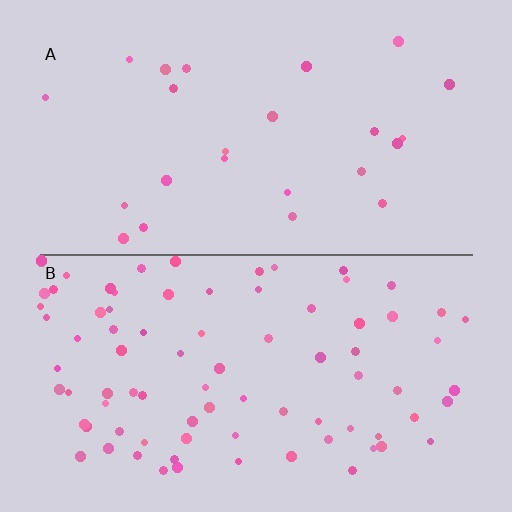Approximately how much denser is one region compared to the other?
Approximately 3.4× — region B over region A.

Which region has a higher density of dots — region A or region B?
B (the bottom).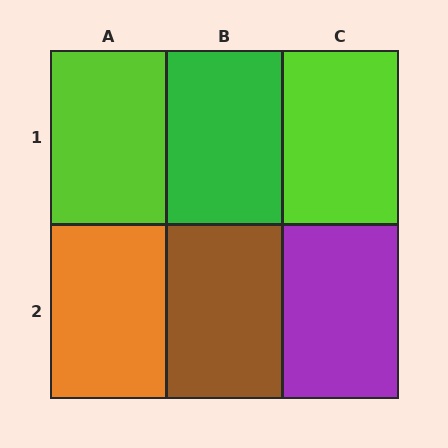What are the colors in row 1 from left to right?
Lime, green, lime.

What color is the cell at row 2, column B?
Brown.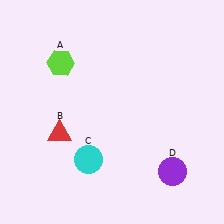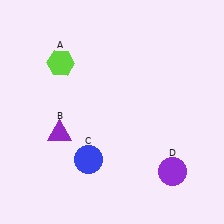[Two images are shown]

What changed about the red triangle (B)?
In Image 1, B is red. In Image 2, it changed to purple.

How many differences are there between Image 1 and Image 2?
There are 2 differences between the two images.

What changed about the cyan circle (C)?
In Image 1, C is cyan. In Image 2, it changed to blue.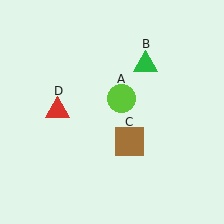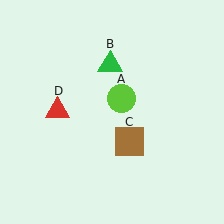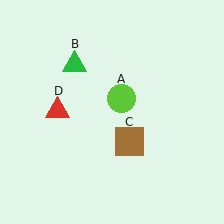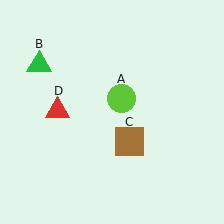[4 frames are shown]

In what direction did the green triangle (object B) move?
The green triangle (object B) moved left.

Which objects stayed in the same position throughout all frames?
Lime circle (object A) and brown square (object C) and red triangle (object D) remained stationary.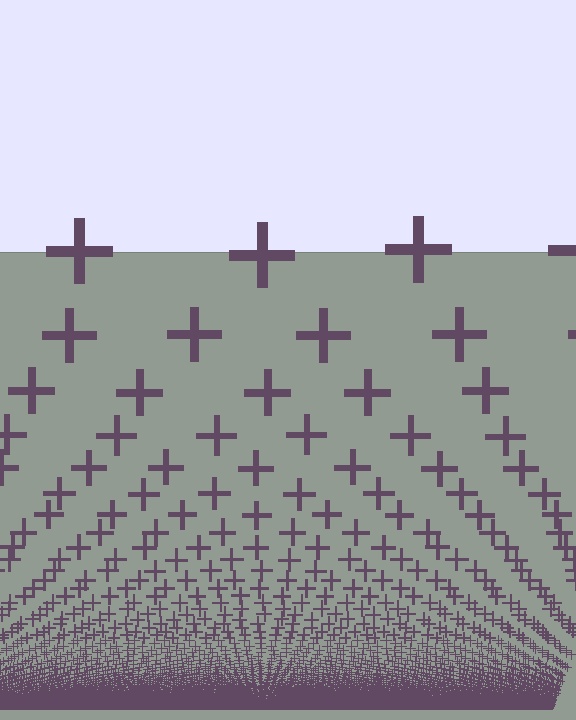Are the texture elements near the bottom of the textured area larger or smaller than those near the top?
Smaller. The gradient is inverted — elements near the bottom are smaller and denser.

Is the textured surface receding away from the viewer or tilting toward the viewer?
The surface appears to tilt toward the viewer. Texture elements get larger and sparser toward the top.